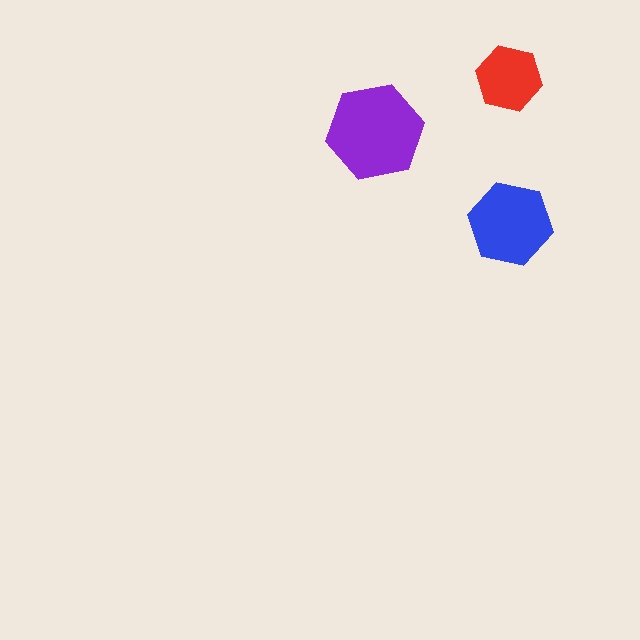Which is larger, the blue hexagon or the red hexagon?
The blue one.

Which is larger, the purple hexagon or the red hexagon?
The purple one.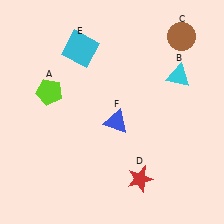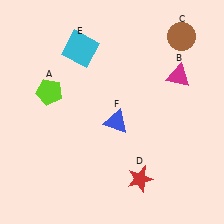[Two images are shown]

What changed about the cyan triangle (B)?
In Image 1, B is cyan. In Image 2, it changed to magenta.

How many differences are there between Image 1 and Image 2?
There is 1 difference between the two images.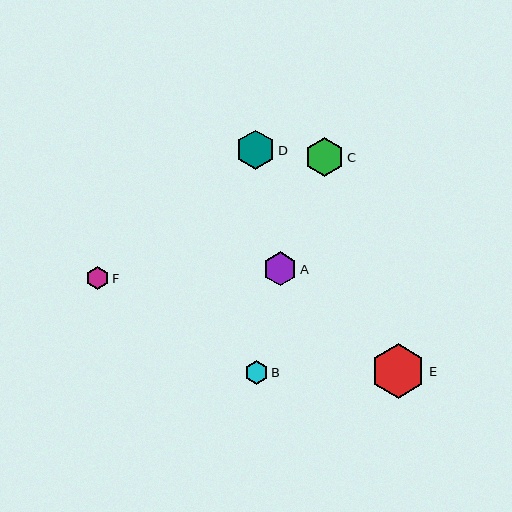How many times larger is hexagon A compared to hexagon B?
Hexagon A is approximately 1.4 times the size of hexagon B.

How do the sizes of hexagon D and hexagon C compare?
Hexagon D and hexagon C are approximately the same size.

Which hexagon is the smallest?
Hexagon F is the smallest with a size of approximately 23 pixels.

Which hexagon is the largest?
Hexagon E is the largest with a size of approximately 55 pixels.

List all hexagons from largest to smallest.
From largest to smallest: E, D, C, A, B, F.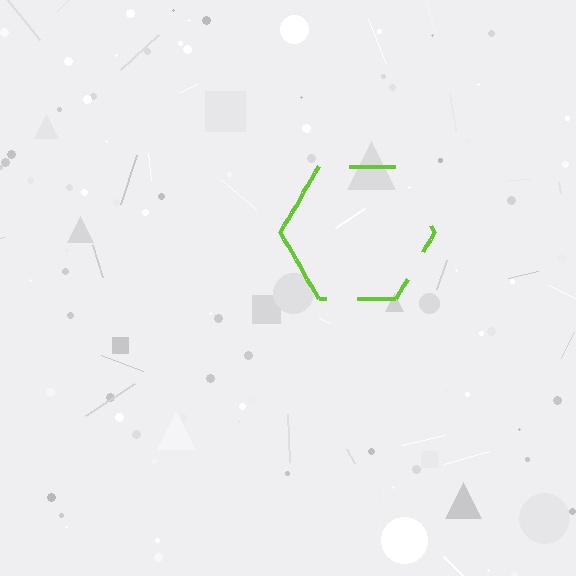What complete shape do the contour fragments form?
The contour fragments form a hexagon.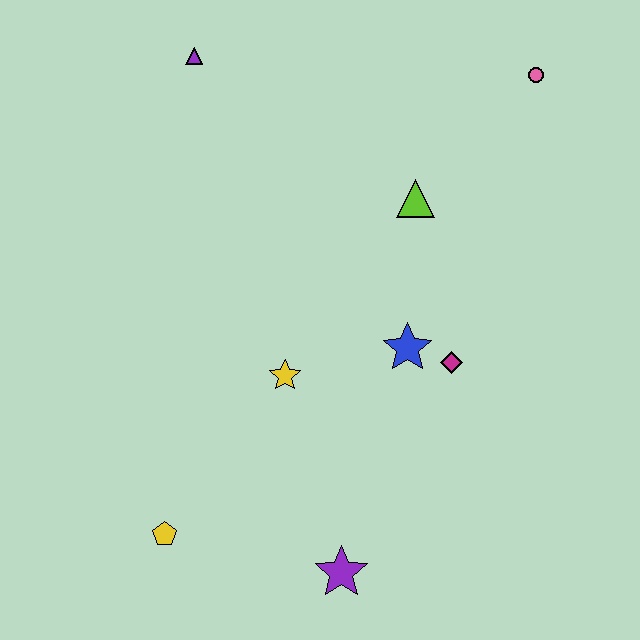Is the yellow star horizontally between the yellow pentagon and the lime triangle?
Yes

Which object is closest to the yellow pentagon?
The purple star is closest to the yellow pentagon.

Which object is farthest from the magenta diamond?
The purple triangle is farthest from the magenta diamond.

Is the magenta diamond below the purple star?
No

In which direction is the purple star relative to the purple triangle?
The purple star is below the purple triangle.